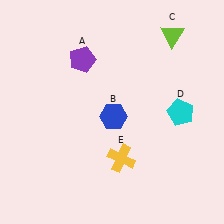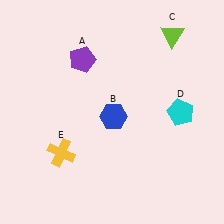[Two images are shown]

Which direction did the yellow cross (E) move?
The yellow cross (E) moved left.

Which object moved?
The yellow cross (E) moved left.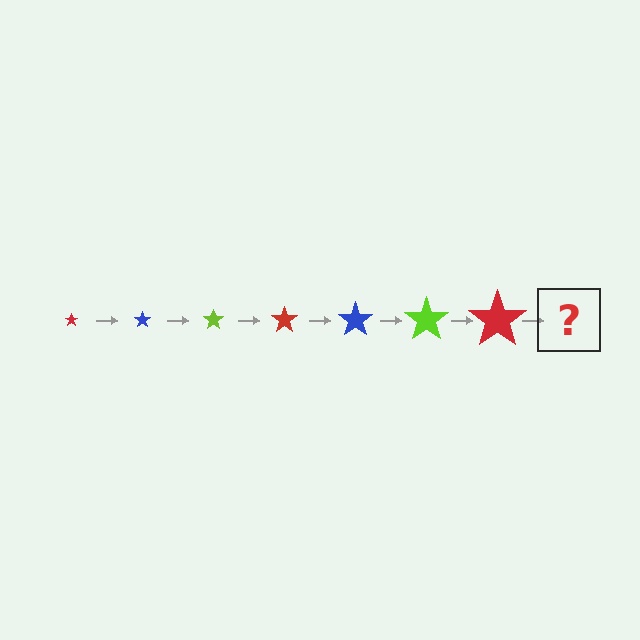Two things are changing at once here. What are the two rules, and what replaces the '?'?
The two rules are that the star grows larger each step and the color cycles through red, blue, and lime. The '?' should be a blue star, larger than the previous one.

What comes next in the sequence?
The next element should be a blue star, larger than the previous one.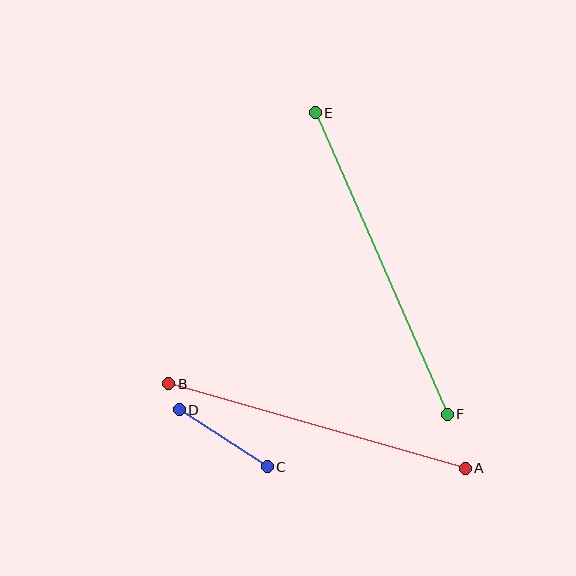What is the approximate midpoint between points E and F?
The midpoint is at approximately (381, 264) pixels.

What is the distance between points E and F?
The distance is approximately 329 pixels.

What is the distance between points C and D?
The distance is approximately 104 pixels.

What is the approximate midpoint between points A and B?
The midpoint is at approximately (317, 426) pixels.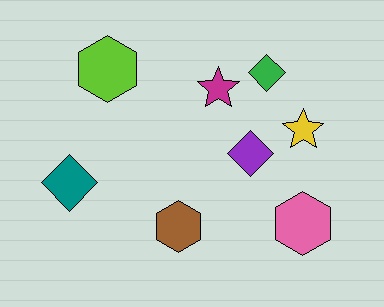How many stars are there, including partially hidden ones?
There are 2 stars.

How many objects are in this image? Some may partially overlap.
There are 8 objects.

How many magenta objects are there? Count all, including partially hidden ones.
There is 1 magenta object.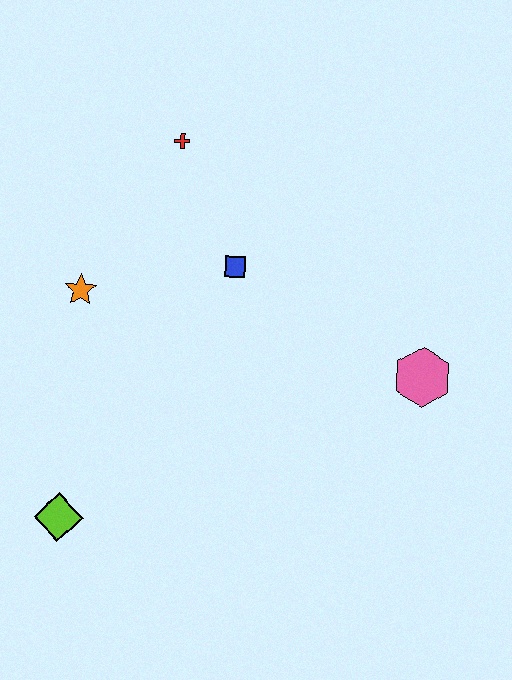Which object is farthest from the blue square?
The lime diamond is farthest from the blue square.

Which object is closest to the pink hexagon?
The blue square is closest to the pink hexagon.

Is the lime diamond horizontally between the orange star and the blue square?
No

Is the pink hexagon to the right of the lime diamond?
Yes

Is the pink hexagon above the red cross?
No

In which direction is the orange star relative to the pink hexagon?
The orange star is to the left of the pink hexagon.